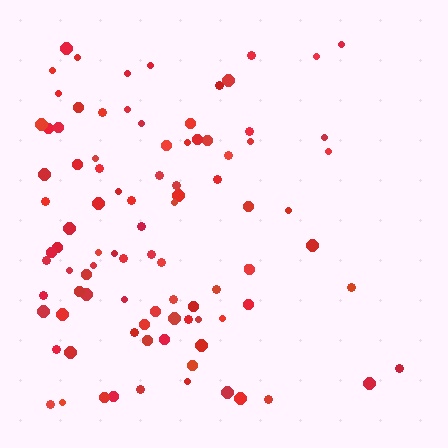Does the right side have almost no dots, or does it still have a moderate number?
Still a moderate number, just noticeably fewer than the left.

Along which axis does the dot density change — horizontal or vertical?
Horizontal.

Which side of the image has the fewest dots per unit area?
The right.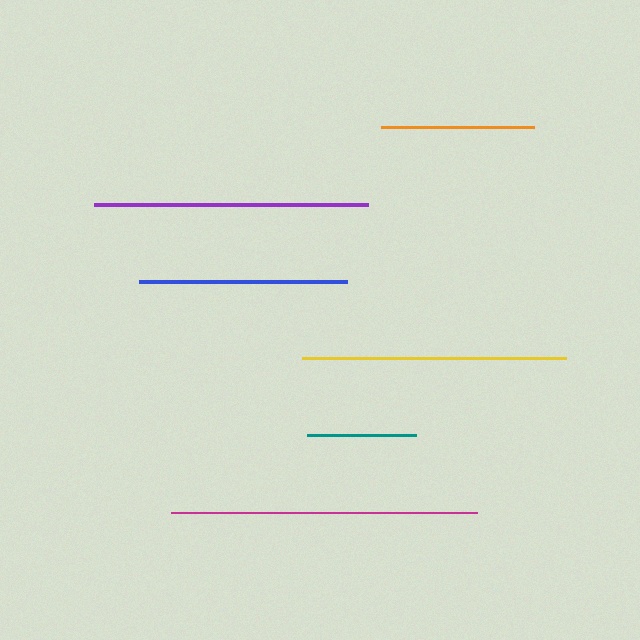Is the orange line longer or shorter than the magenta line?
The magenta line is longer than the orange line.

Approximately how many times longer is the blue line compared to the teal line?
The blue line is approximately 1.9 times the length of the teal line.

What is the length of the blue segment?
The blue segment is approximately 208 pixels long.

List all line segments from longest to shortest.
From longest to shortest: magenta, purple, yellow, blue, orange, teal.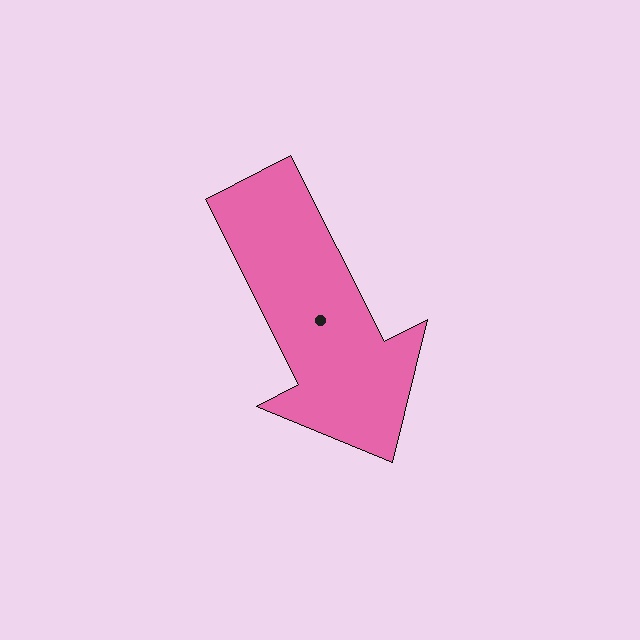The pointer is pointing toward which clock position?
Roughly 5 o'clock.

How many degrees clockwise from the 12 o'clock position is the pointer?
Approximately 153 degrees.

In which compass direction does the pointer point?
Southeast.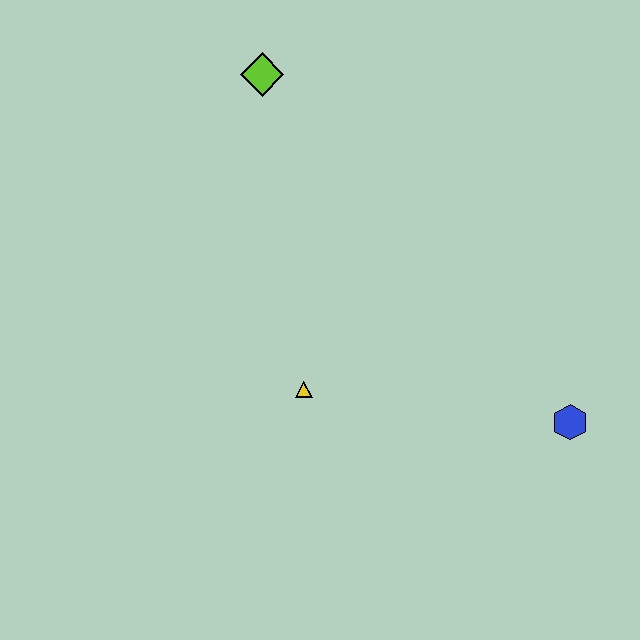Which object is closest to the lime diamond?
The yellow triangle is closest to the lime diamond.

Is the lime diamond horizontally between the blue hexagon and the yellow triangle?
No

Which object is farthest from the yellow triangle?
The lime diamond is farthest from the yellow triangle.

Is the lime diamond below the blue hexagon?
No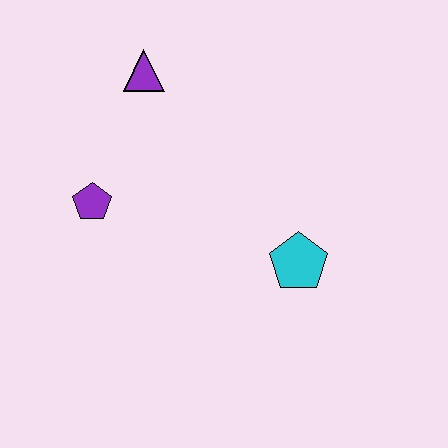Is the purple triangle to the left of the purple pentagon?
No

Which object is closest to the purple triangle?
The purple pentagon is closest to the purple triangle.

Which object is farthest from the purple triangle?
The cyan pentagon is farthest from the purple triangle.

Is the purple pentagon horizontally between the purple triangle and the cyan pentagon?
No